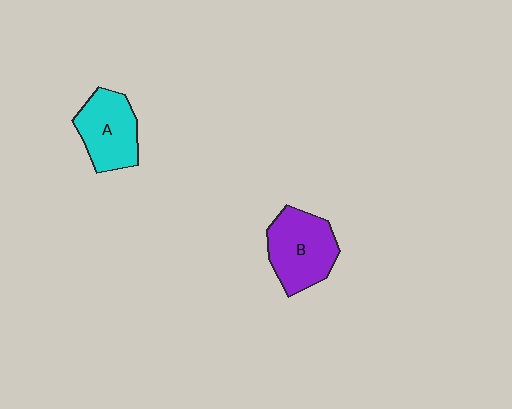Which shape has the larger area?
Shape B (purple).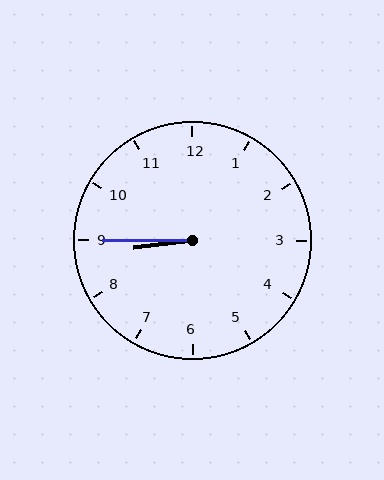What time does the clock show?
8:45.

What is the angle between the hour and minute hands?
Approximately 8 degrees.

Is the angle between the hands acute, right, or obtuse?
It is acute.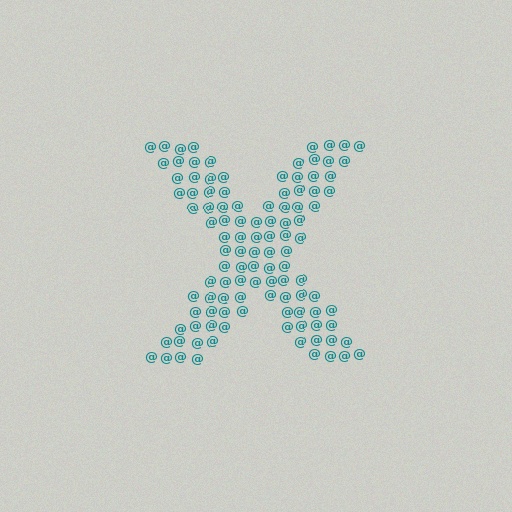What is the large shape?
The large shape is the letter X.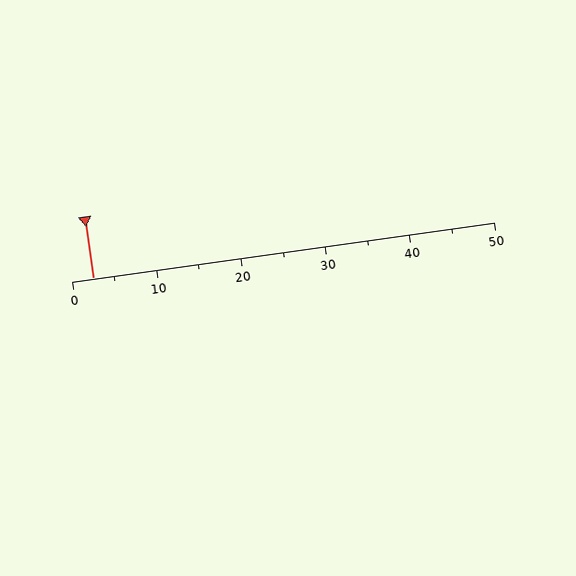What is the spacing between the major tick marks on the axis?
The major ticks are spaced 10 apart.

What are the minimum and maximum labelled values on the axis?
The axis runs from 0 to 50.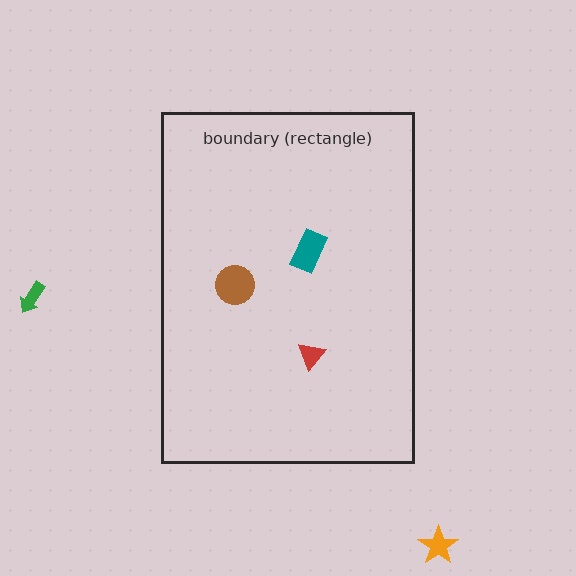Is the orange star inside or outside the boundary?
Outside.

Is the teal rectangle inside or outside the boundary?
Inside.